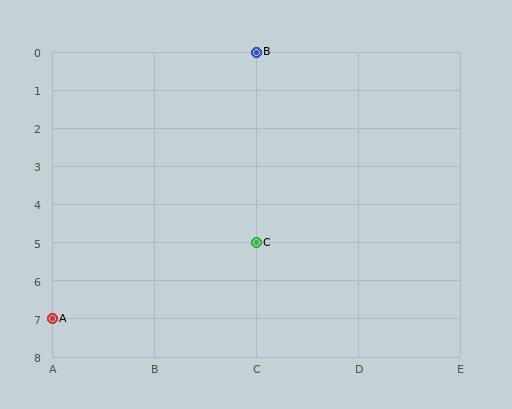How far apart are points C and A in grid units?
Points C and A are 2 columns and 2 rows apart (about 2.8 grid units diagonally).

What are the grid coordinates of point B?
Point B is at grid coordinates (C, 0).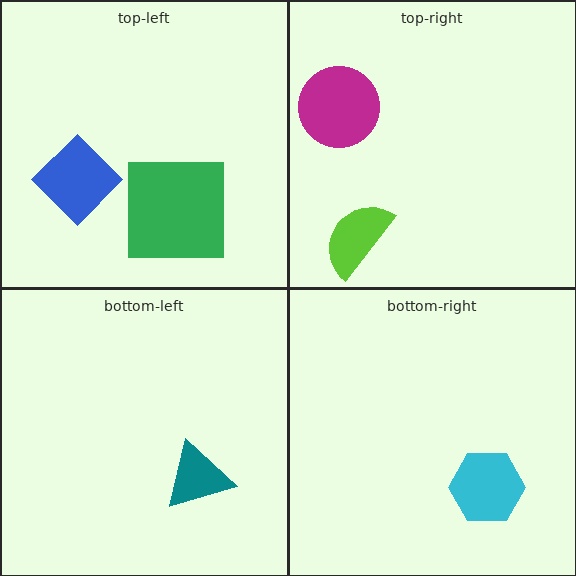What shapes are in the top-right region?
The magenta circle, the lime semicircle.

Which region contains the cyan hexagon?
The bottom-right region.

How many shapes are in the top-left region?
2.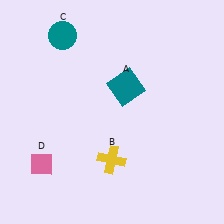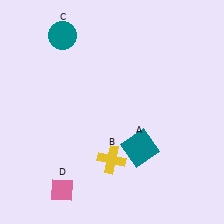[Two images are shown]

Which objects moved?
The objects that moved are: the teal square (A), the pink diamond (D).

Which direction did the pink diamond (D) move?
The pink diamond (D) moved down.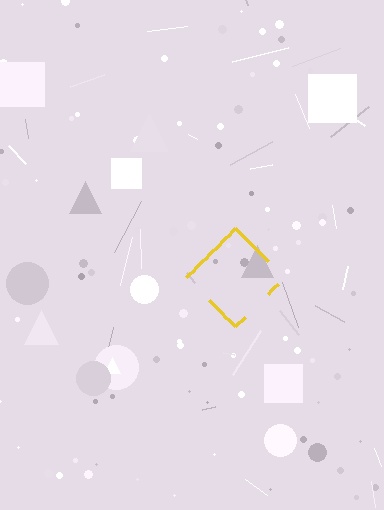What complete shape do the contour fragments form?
The contour fragments form a diamond.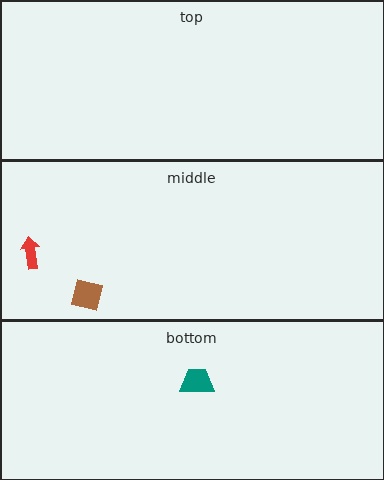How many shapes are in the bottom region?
1.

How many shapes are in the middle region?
2.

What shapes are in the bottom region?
The teal trapezoid.